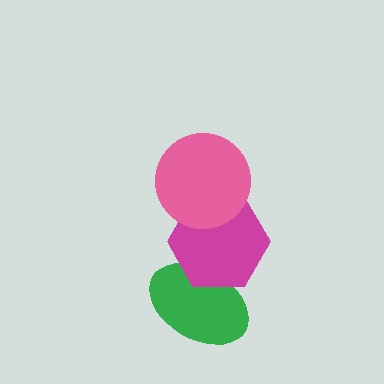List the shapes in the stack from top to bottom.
From top to bottom: the pink circle, the magenta hexagon, the green ellipse.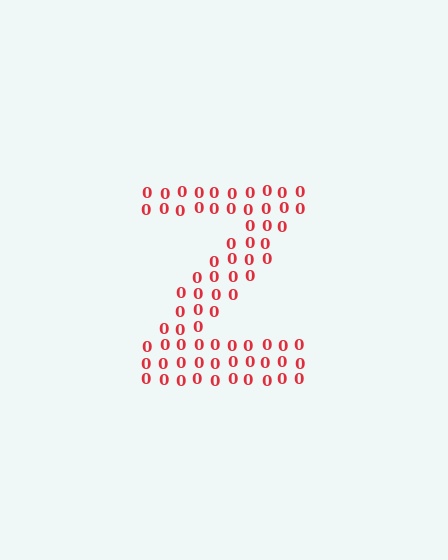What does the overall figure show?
The overall figure shows the letter Z.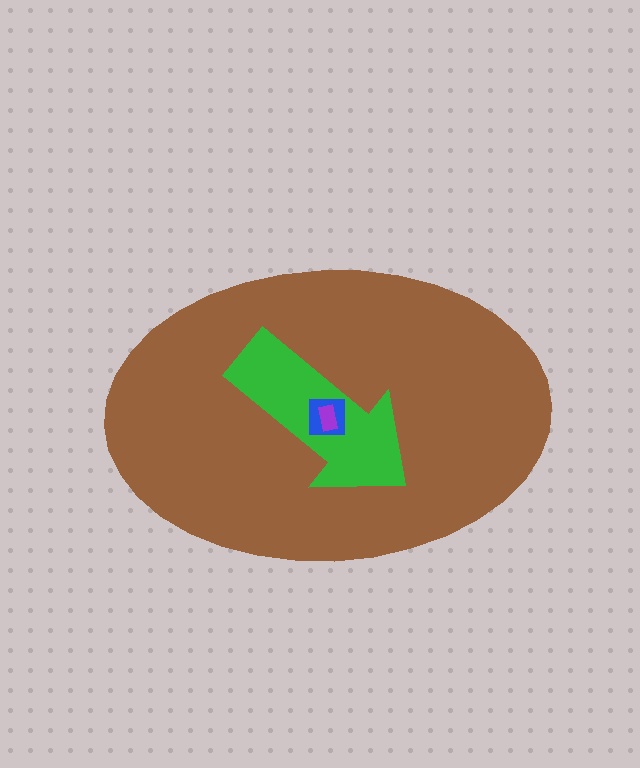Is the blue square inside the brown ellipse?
Yes.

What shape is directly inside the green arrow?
The blue square.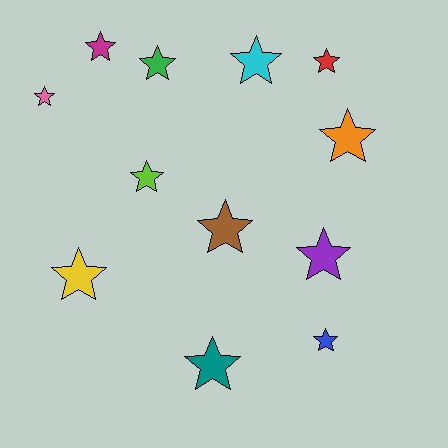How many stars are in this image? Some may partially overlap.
There are 12 stars.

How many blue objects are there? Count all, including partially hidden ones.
There is 1 blue object.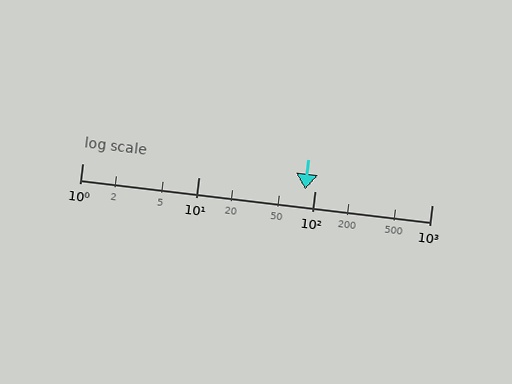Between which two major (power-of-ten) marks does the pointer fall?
The pointer is between 10 and 100.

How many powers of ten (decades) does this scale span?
The scale spans 3 decades, from 1 to 1000.